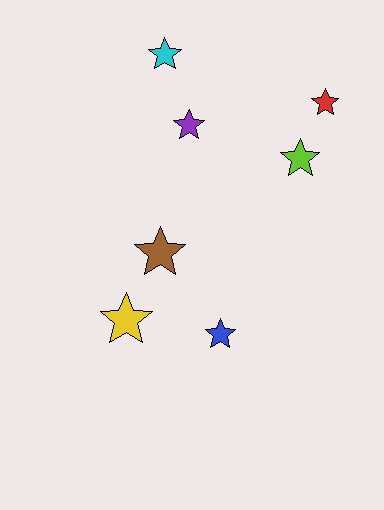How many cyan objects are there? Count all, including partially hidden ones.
There is 1 cyan object.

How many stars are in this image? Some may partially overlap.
There are 7 stars.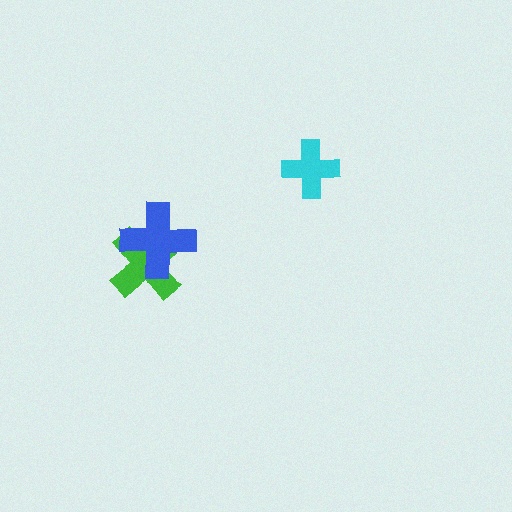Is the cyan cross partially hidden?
No, no other shape covers it.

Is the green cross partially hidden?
Yes, it is partially covered by another shape.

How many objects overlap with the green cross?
1 object overlaps with the green cross.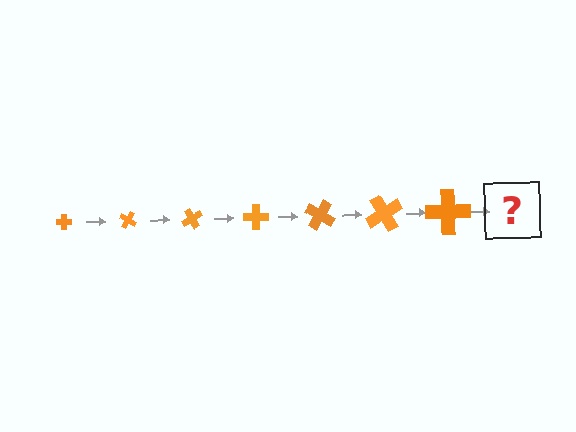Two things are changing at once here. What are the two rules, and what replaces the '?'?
The two rules are that the cross grows larger each step and it rotates 30 degrees each step. The '?' should be a cross, larger than the previous one and rotated 210 degrees from the start.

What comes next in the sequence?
The next element should be a cross, larger than the previous one and rotated 210 degrees from the start.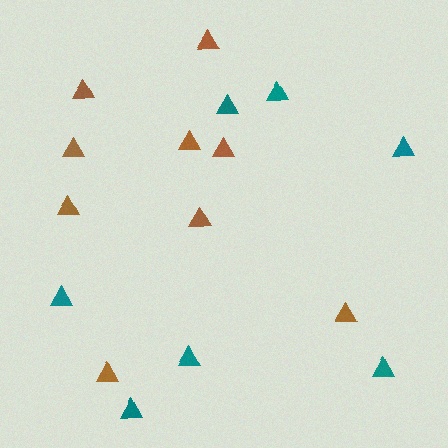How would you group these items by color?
There are 2 groups: one group of brown triangles (9) and one group of teal triangles (7).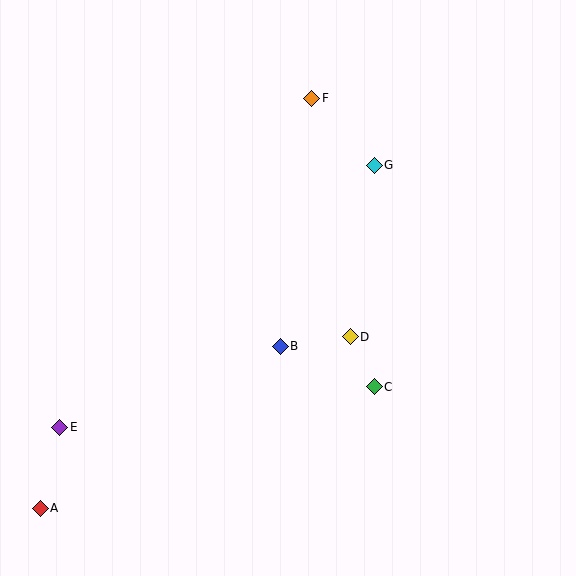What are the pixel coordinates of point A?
Point A is at (40, 508).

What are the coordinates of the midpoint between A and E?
The midpoint between A and E is at (50, 468).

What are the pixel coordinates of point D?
Point D is at (350, 337).